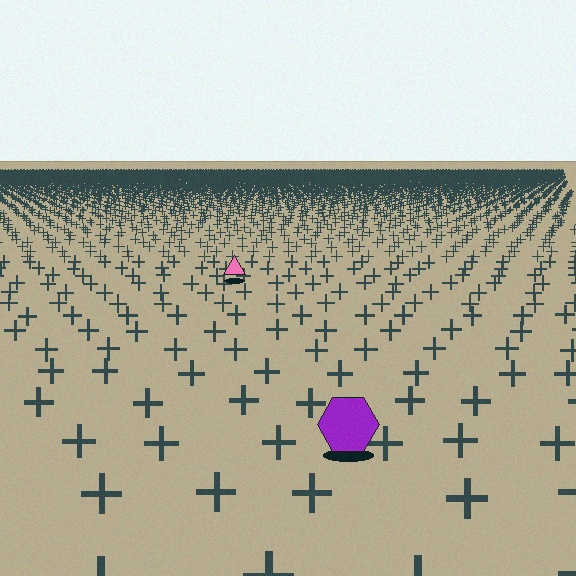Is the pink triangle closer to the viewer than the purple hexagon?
No. The purple hexagon is closer — you can tell from the texture gradient: the ground texture is coarser near it.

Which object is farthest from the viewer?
The pink triangle is farthest from the viewer. It appears smaller and the ground texture around it is denser.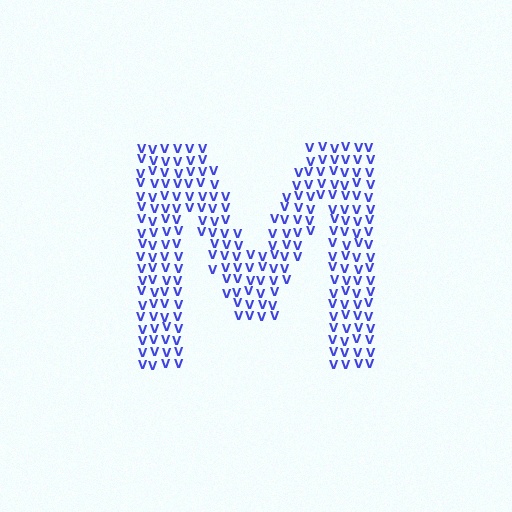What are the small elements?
The small elements are letter V's.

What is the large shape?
The large shape is the letter M.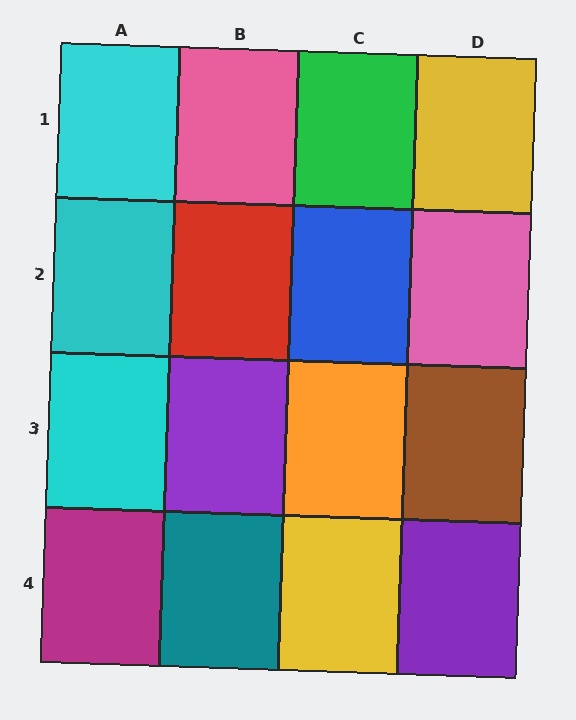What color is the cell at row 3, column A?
Cyan.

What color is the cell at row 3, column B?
Purple.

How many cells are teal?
1 cell is teal.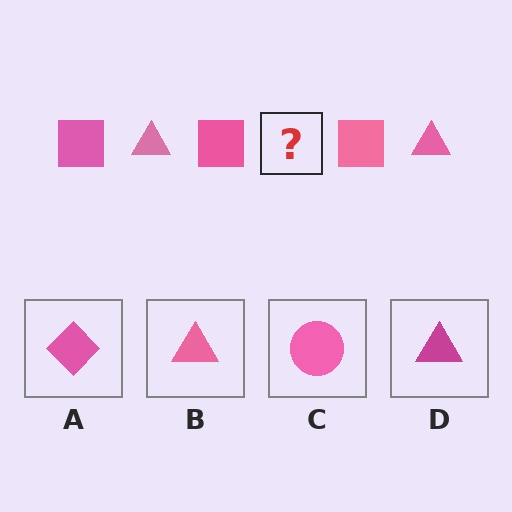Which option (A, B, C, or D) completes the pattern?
B.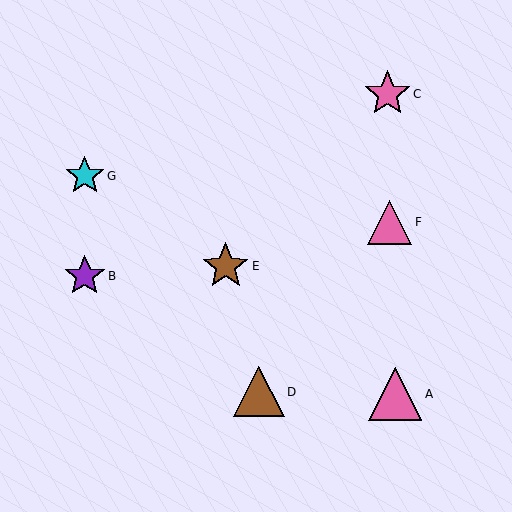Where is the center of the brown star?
The center of the brown star is at (226, 266).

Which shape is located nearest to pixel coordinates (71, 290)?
The purple star (labeled B) at (85, 276) is nearest to that location.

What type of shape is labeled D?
Shape D is a brown triangle.